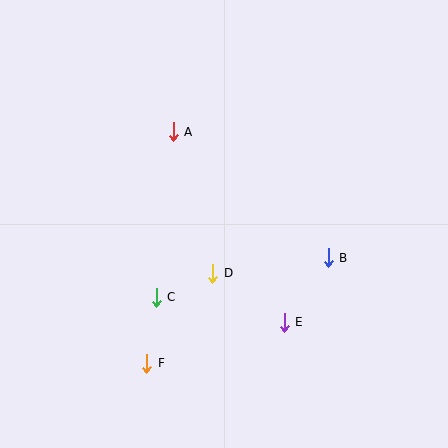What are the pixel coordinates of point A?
Point A is at (173, 132).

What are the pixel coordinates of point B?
Point B is at (328, 258).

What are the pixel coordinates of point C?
Point C is at (156, 297).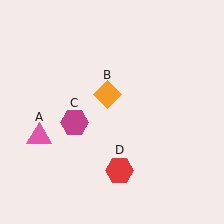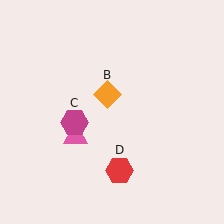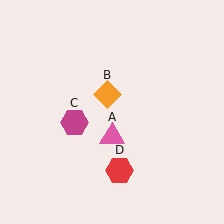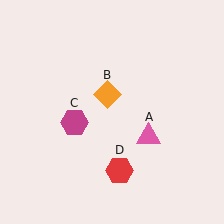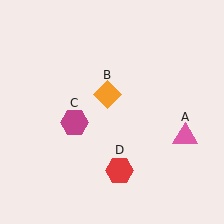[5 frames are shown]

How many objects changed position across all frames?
1 object changed position: pink triangle (object A).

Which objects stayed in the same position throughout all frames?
Orange diamond (object B) and magenta hexagon (object C) and red hexagon (object D) remained stationary.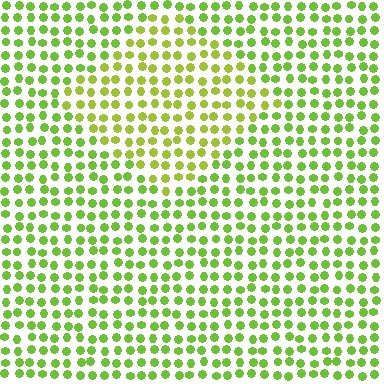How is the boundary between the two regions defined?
The boundary is defined purely by a slight shift in hue (about 21 degrees). Spacing, size, and orientation are identical on both sides.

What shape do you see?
I see a diamond.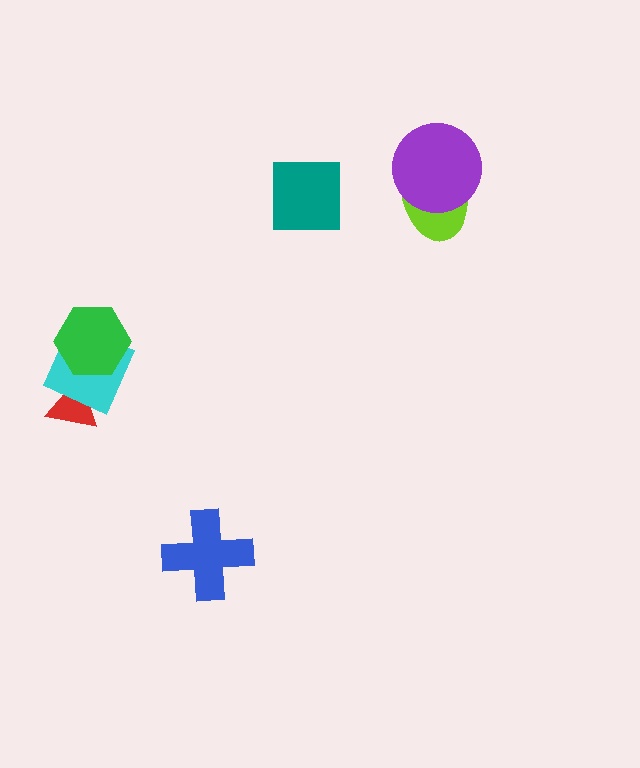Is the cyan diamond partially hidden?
Yes, it is partially covered by another shape.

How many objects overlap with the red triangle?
1 object overlaps with the red triangle.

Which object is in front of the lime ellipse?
The purple circle is in front of the lime ellipse.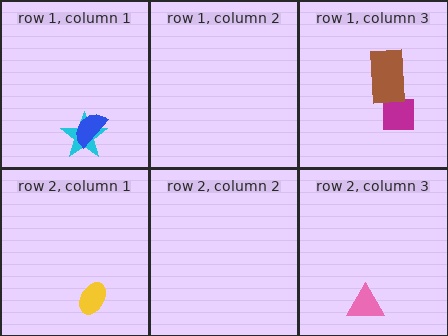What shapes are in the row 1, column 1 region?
The cyan star, the blue semicircle.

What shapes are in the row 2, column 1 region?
The yellow ellipse.